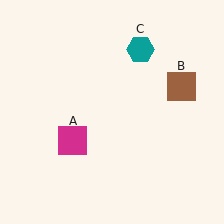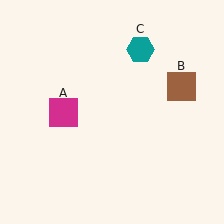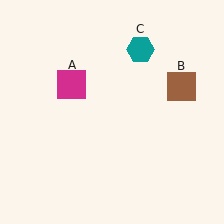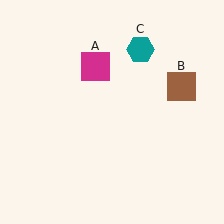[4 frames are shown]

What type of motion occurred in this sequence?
The magenta square (object A) rotated clockwise around the center of the scene.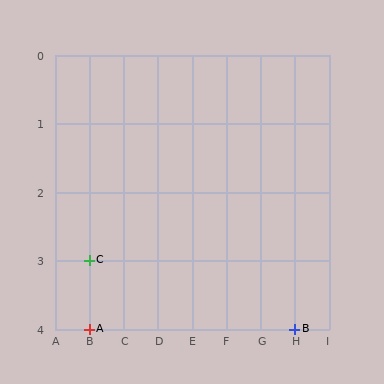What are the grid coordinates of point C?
Point C is at grid coordinates (B, 3).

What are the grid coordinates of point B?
Point B is at grid coordinates (H, 4).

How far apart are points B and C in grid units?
Points B and C are 6 columns and 1 row apart (about 6.1 grid units diagonally).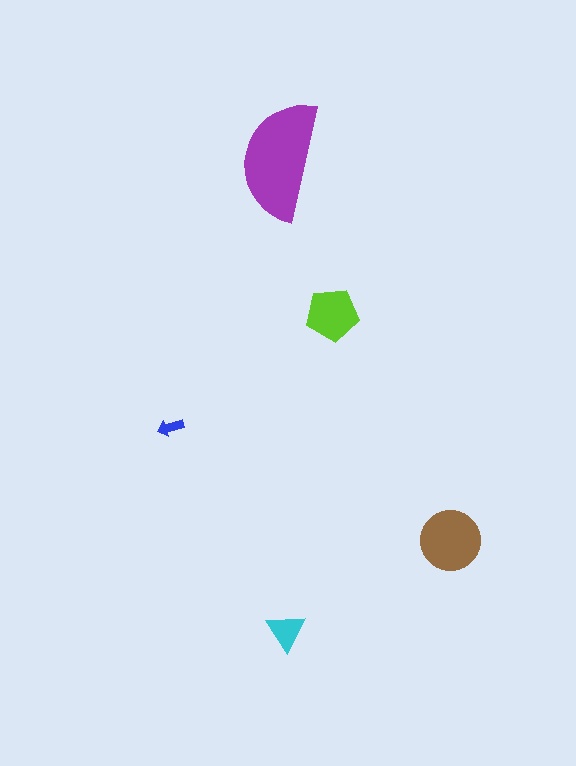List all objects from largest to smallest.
The purple semicircle, the brown circle, the lime pentagon, the cyan triangle, the blue arrow.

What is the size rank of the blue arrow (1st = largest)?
5th.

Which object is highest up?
The purple semicircle is topmost.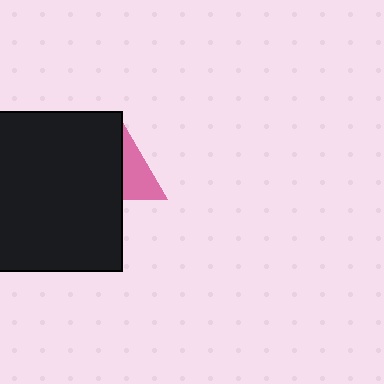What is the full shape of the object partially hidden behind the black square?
The partially hidden object is a pink triangle.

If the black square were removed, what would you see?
You would see the complete pink triangle.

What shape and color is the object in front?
The object in front is a black square.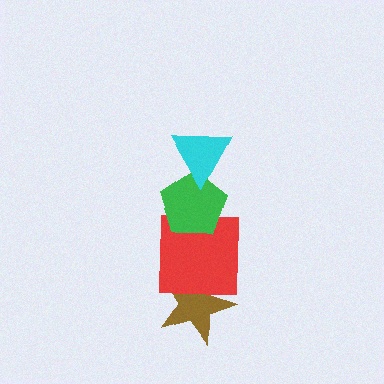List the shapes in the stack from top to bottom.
From top to bottom: the cyan triangle, the green pentagon, the red square, the brown star.